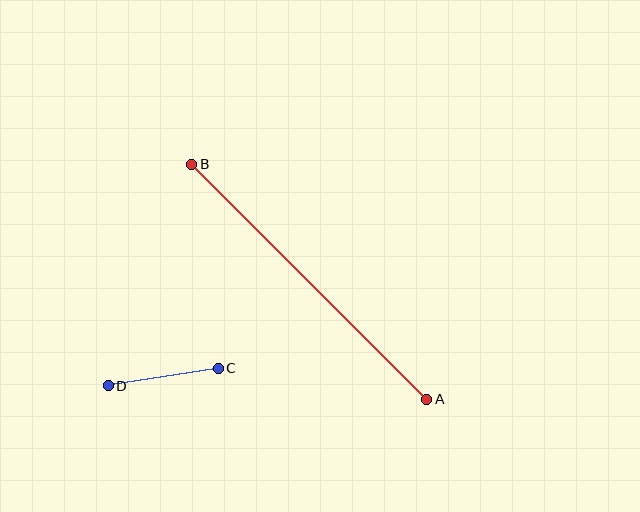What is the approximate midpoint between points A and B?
The midpoint is at approximately (309, 282) pixels.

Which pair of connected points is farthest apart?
Points A and B are farthest apart.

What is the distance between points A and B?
The distance is approximately 332 pixels.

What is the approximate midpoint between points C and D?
The midpoint is at approximately (163, 377) pixels.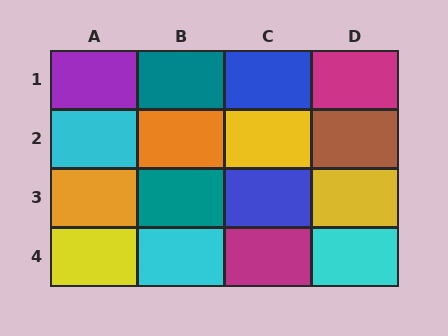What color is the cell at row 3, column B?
Teal.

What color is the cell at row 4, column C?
Magenta.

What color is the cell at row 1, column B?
Teal.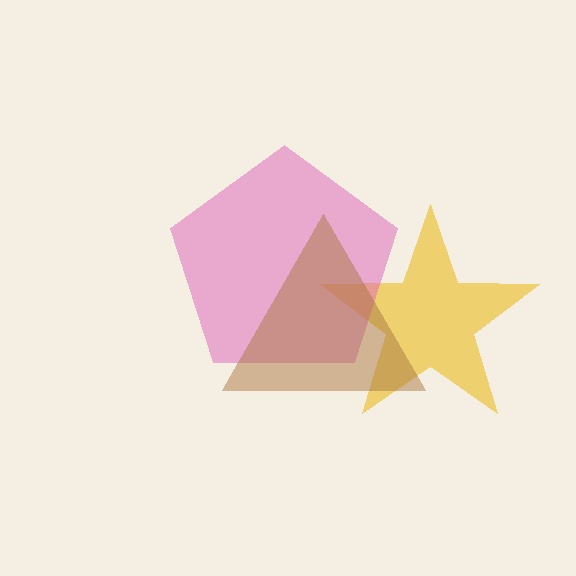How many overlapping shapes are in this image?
There are 3 overlapping shapes in the image.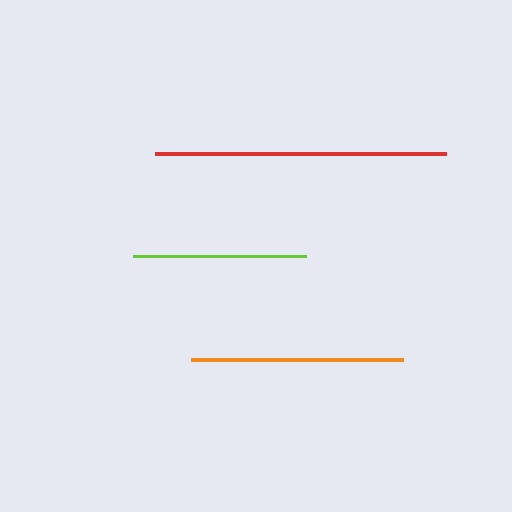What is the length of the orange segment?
The orange segment is approximately 212 pixels long.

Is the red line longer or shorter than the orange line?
The red line is longer than the orange line.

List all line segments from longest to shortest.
From longest to shortest: red, orange, lime.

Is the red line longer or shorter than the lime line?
The red line is longer than the lime line.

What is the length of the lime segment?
The lime segment is approximately 173 pixels long.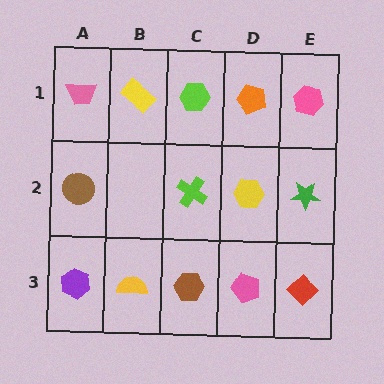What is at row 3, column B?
A yellow semicircle.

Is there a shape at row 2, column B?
No, that cell is empty.